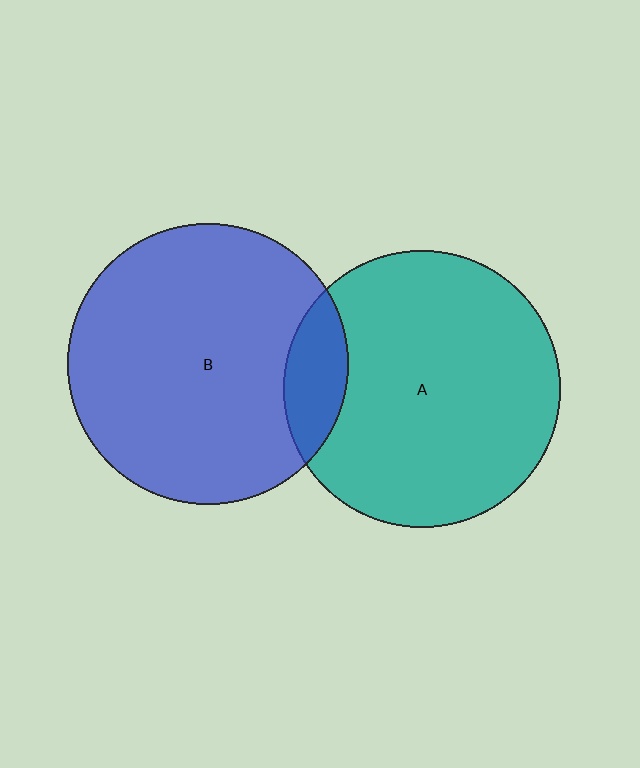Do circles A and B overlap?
Yes.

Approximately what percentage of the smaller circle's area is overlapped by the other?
Approximately 15%.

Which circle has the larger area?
Circle B (blue).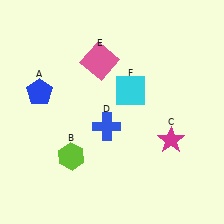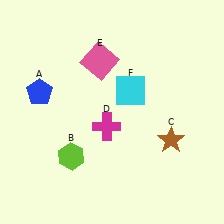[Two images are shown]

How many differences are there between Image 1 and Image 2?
There are 2 differences between the two images.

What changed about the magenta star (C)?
In Image 1, C is magenta. In Image 2, it changed to brown.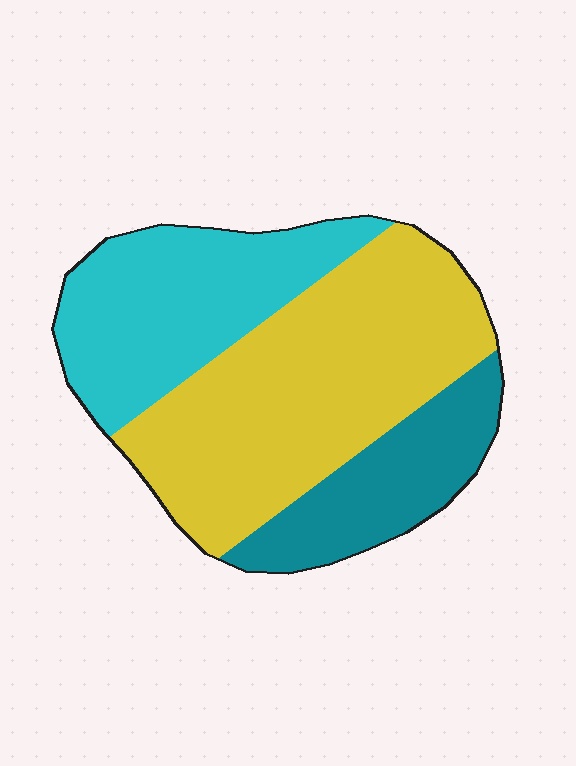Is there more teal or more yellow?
Yellow.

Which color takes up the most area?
Yellow, at roughly 50%.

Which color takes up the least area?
Teal, at roughly 20%.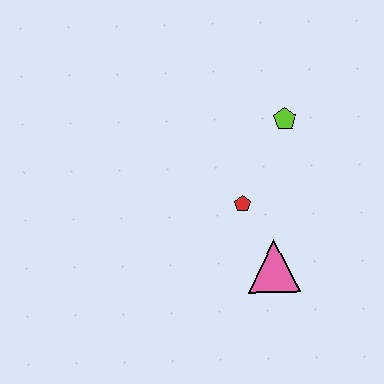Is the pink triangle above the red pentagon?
No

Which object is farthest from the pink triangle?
The lime pentagon is farthest from the pink triangle.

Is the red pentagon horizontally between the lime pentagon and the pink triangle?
No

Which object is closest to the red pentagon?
The pink triangle is closest to the red pentagon.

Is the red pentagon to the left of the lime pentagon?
Yes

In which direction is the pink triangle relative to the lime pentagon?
The pink triangle is below the lime pentagon.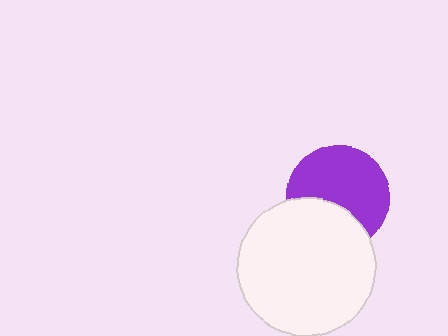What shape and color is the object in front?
The object in front is a white circle.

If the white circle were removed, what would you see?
You would see the complete purple circle.